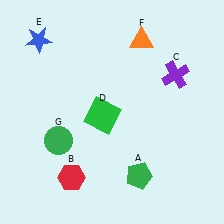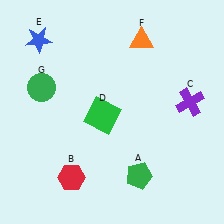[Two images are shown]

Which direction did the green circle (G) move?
The green circle (G) moved up.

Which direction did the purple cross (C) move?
The purple cross (C) moved down.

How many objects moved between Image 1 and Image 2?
2 objects moved between the two images.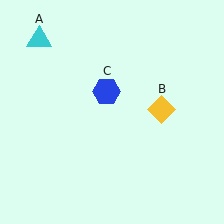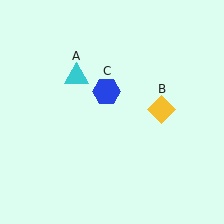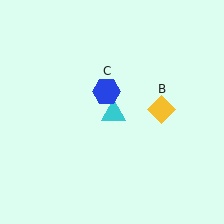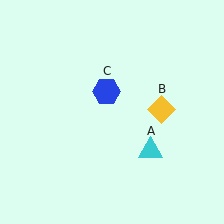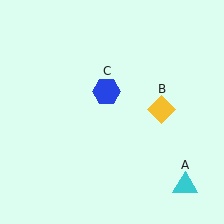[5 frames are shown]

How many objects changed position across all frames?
1 object changed position: cyan triangle (object A).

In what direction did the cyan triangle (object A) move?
The cyan triangle (object A) moved down and to the right.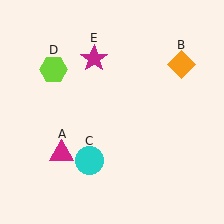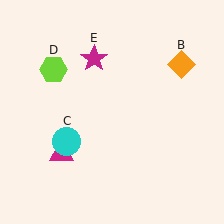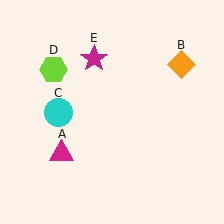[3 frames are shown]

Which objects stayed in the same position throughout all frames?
Magenta triangle (object A) and orange diamond (object B) and lime hexagon (object D) and magenta star (object E) remained stationary.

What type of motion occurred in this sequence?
The cyan circle (object C) rotated clockwise around the center of the scene.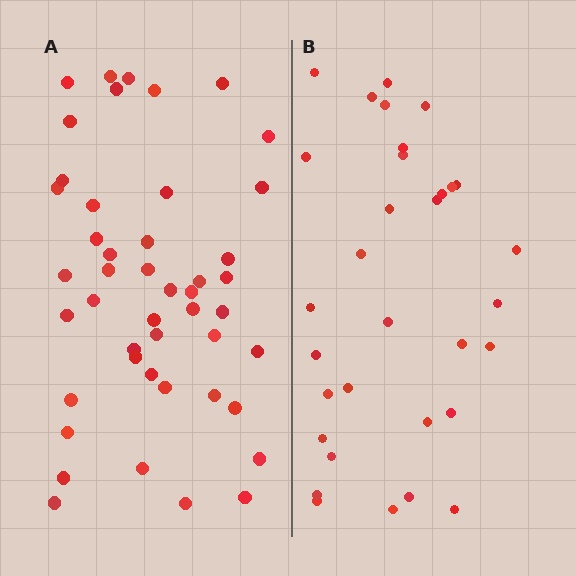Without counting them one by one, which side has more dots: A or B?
Region A (the left region) has more dots.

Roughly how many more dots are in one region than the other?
Region A has approximately 15 more dots than region B.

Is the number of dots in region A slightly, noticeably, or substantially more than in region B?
Region A has noticeably more, but not dramatically so. The ratio is roughly 1.4 to 1.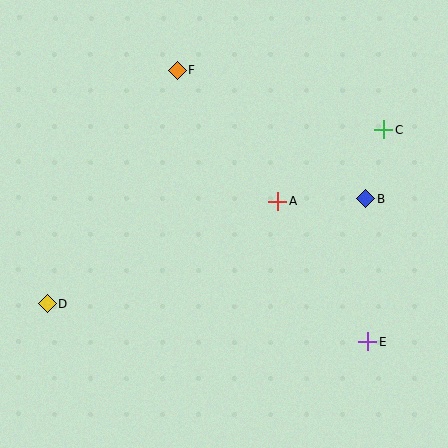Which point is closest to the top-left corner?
Point F is closest to the top-left corner.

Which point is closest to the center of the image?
Point A at (278, 201) is closest to the center.